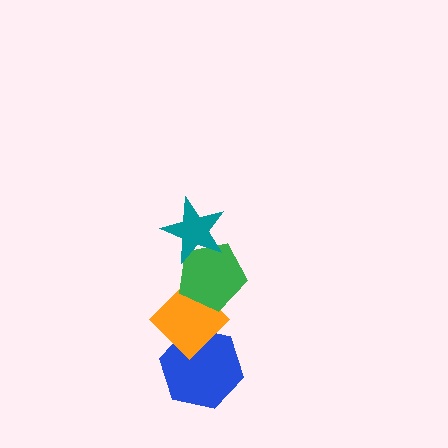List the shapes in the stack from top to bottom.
From top to bottom: the teal star, the green pentagon, the orange diamond, the blue hexagon.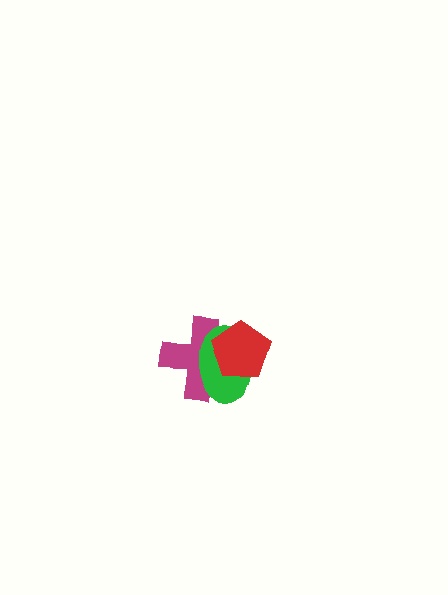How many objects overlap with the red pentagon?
2 objects overlap with the red pentagon.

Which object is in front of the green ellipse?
The red pentagon is in front of the green ellipse.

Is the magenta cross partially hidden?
Yes, it is partially covered by another shape.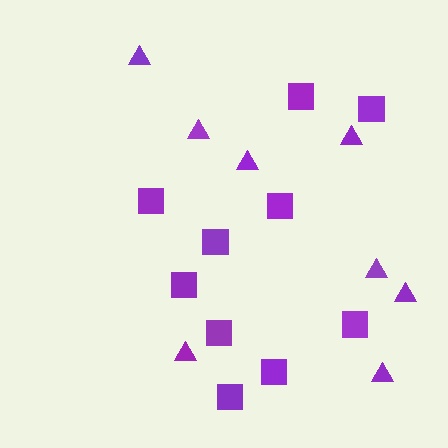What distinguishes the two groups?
There are 2 groups: one group of triangles (8) and one group of squares (10).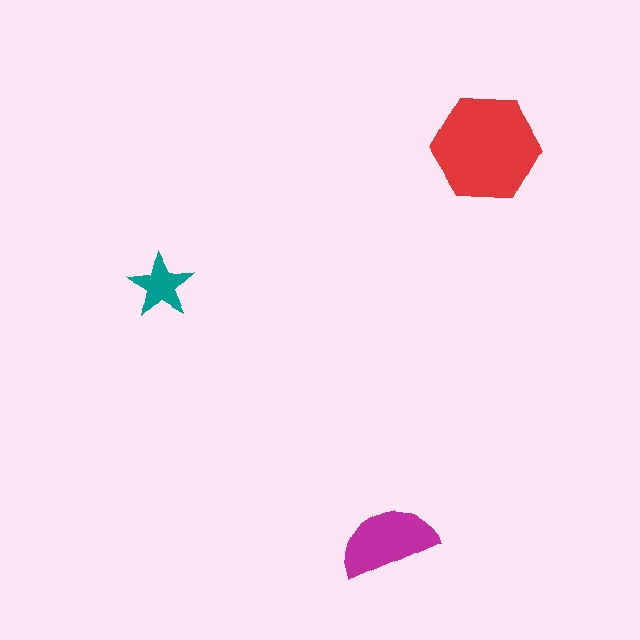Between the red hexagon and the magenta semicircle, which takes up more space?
The red hexagon.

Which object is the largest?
The red hexagon.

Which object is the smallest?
The teal star.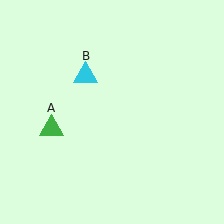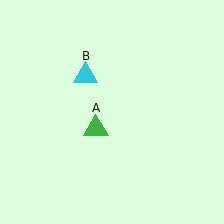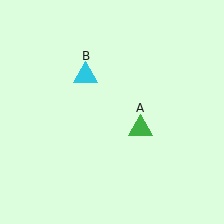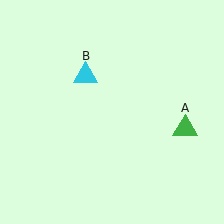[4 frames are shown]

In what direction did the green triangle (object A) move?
The green triangle (object A) moved right.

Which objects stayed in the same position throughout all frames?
Cyan triangle (object B) remained stationary.